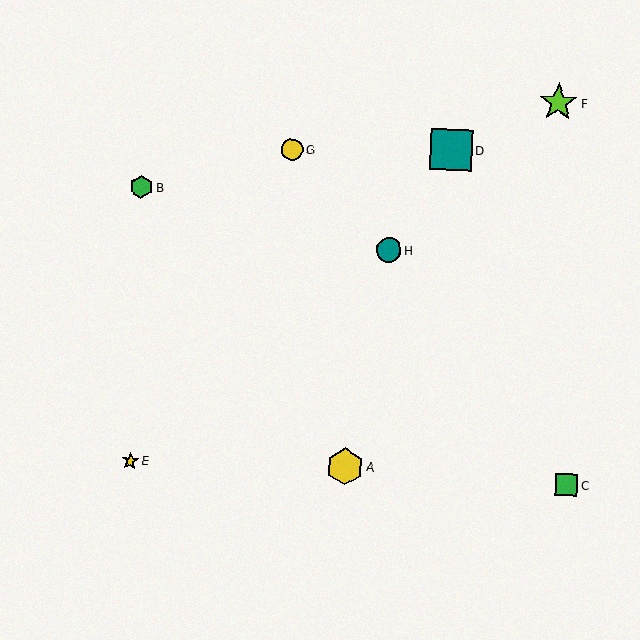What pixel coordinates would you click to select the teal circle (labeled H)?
Click at (389, 250) to select the teal circle H.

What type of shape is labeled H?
Shape H is a teal circle.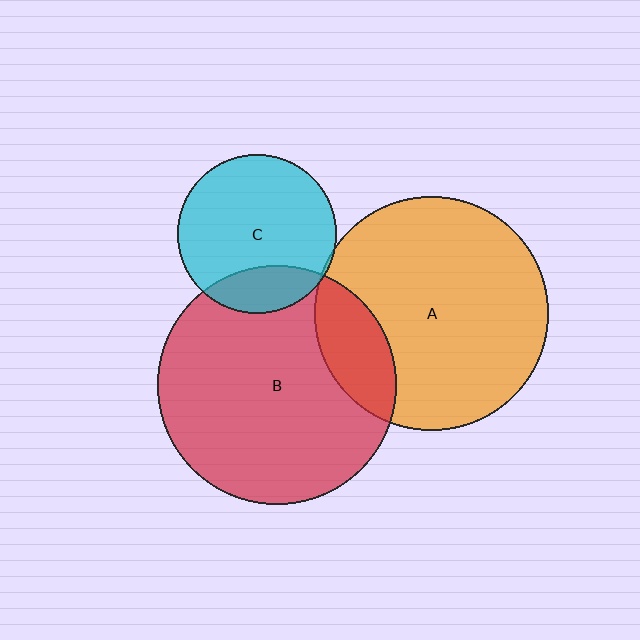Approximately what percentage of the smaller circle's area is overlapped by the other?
Approximately 20%.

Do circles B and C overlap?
Yes.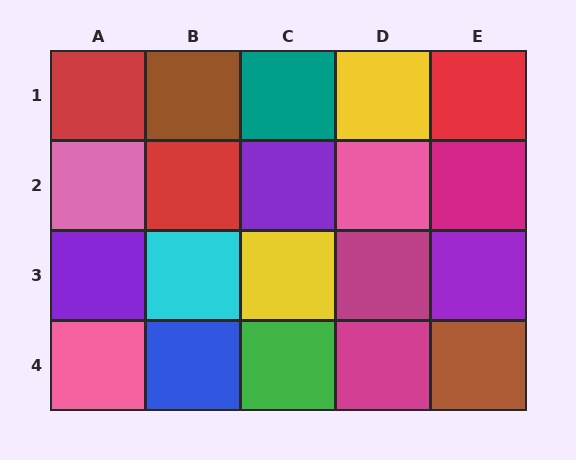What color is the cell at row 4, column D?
Magenta.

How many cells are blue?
1 cell is blue.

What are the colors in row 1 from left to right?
Red, brown, teal, yellow, red.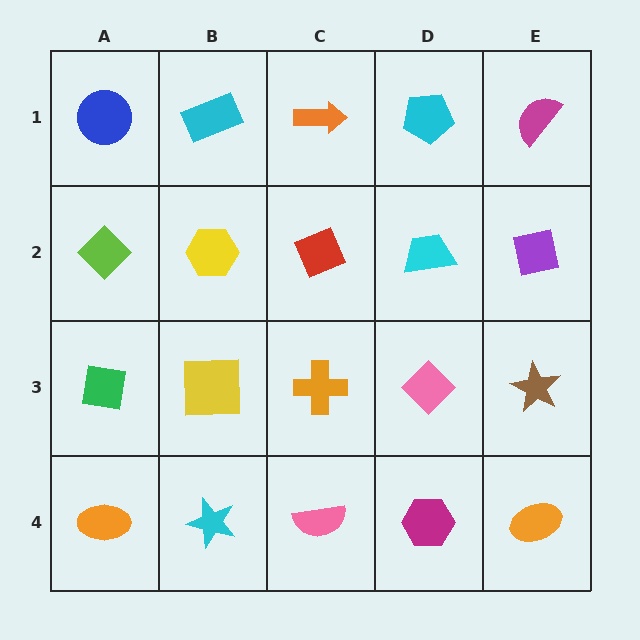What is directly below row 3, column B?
A cyan star.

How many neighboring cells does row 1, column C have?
3.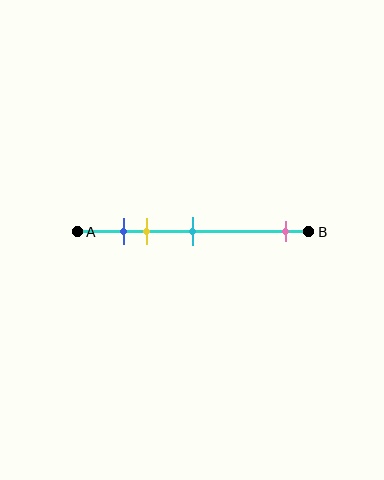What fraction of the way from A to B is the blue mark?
The blue mark is approximately 20% (0.2) of the way from A to B.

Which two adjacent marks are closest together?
The blue and yellow marks are the closest adjacent pair.